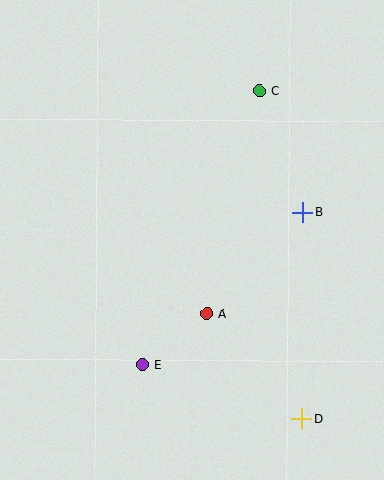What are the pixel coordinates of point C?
Point C is at (259, 91).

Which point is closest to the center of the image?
Point A at (207, 314) is closest to the center.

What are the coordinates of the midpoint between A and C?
The midpoint between A and C is at (233, 202).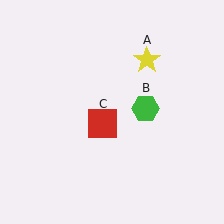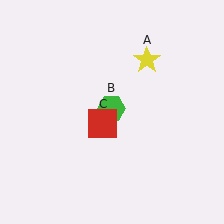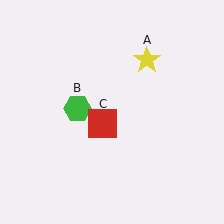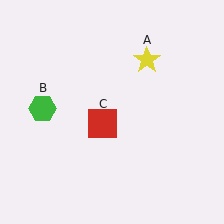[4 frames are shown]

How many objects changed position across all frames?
1 object changed position: green hexagon (object B).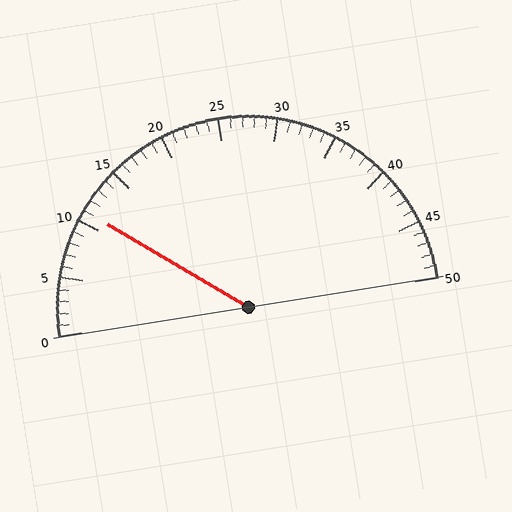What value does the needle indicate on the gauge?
The needle indicates approximately 11.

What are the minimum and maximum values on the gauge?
The gauge ranges from 0 to 50.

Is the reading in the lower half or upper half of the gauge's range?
The reading is in the lower half of the range (0 to 50).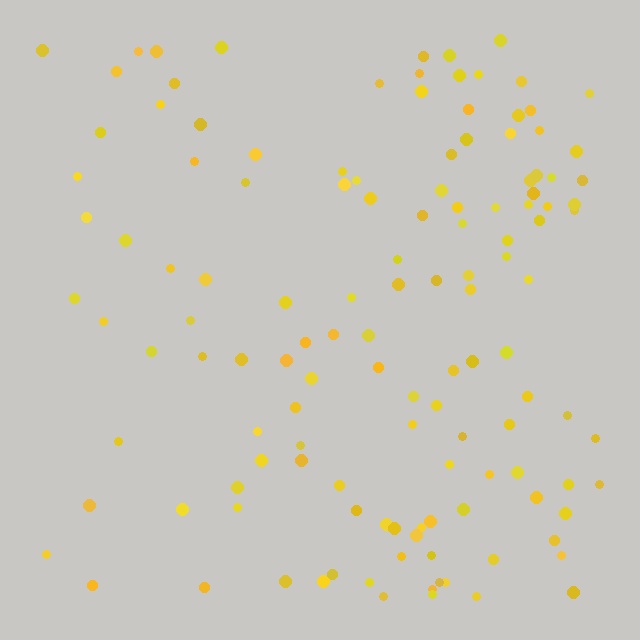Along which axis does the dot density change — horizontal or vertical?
Horizontal.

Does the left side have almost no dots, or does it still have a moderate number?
Still a moderate number, just noticeably fewer than the right.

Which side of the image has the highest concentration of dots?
The right.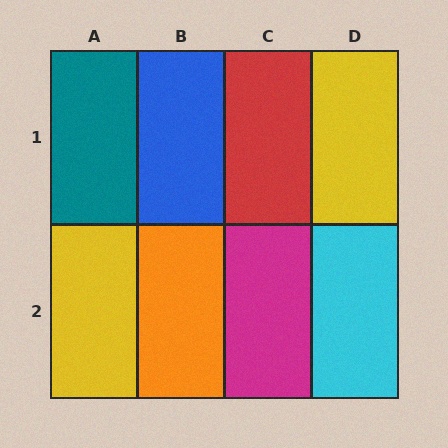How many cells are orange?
1 cell is orange.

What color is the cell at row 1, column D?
Yellow.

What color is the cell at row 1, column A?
Teal.